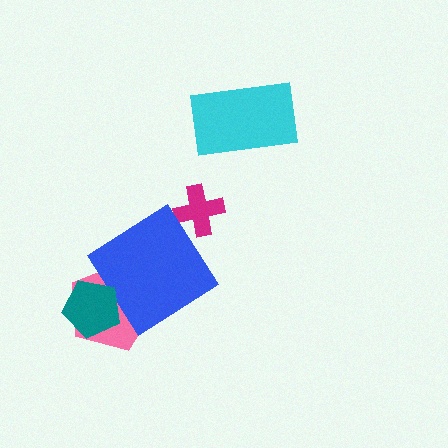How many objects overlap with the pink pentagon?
2 objects overlap with the pink pentagon.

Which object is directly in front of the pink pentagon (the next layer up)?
The blue diamond is directly in front of the pink pentagon.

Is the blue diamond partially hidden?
No, no other shape covers it.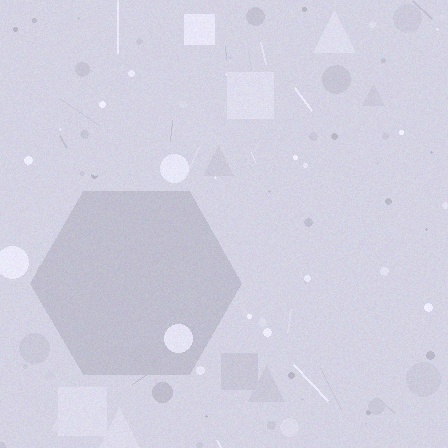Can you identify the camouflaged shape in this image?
The camouflaged shape is a hexagon.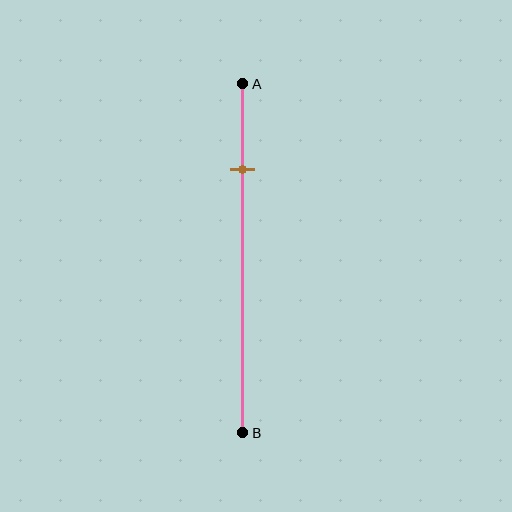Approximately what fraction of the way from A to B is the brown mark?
The brown mark is approximately 25% of the way from A to B.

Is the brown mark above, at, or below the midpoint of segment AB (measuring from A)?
The brown mark is above the midpoint of segment AB.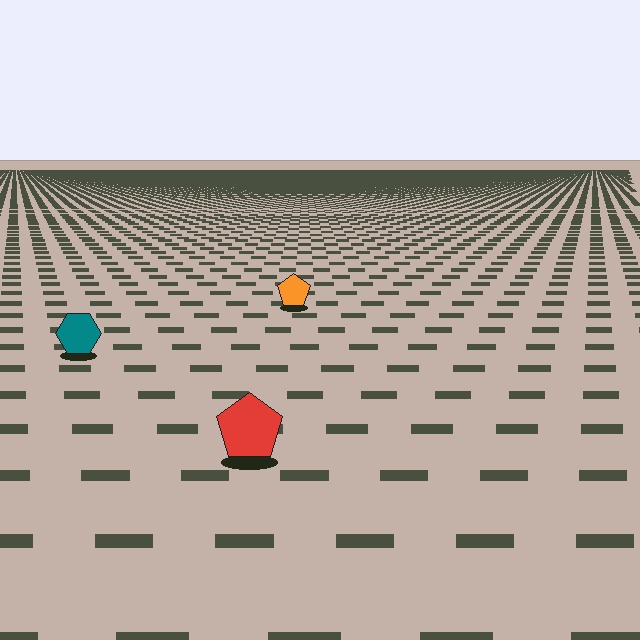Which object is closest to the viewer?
The red pentagon is closest. The texture marks near it are larger and more spread out.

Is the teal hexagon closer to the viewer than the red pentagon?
No. The red pentagon is closer — you can tell from the texture gradient: the ground texture is coarser near it.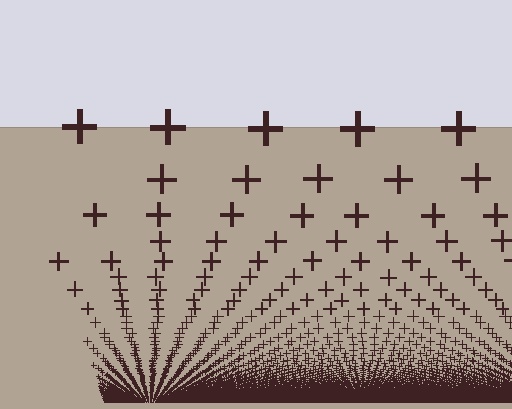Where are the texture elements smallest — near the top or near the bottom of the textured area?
Near the bottom.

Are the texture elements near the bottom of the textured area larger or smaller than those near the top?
Smaller. The gradient is inverted — elements near the bottom are smaller and denser.